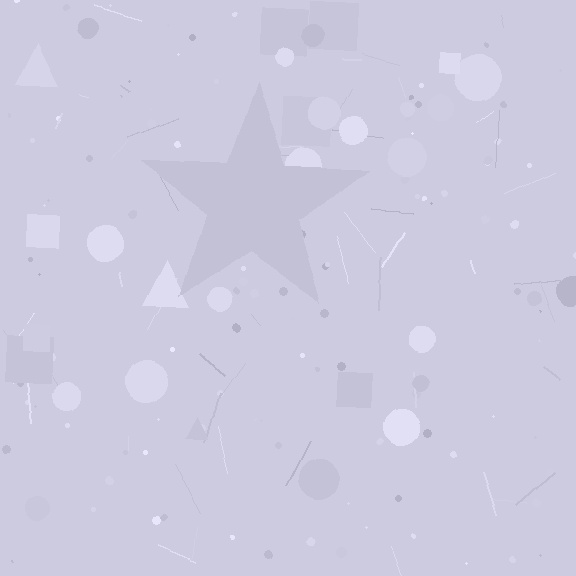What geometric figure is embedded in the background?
A star is embedded in the background.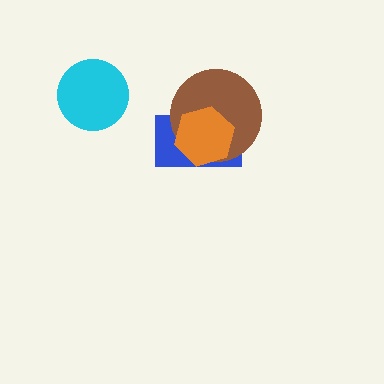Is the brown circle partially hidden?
Yes, it is partially covered by another shape.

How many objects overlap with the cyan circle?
0 objects overlap with the cyan circle.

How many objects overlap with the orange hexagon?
2 objects overlap with the orange hexagon.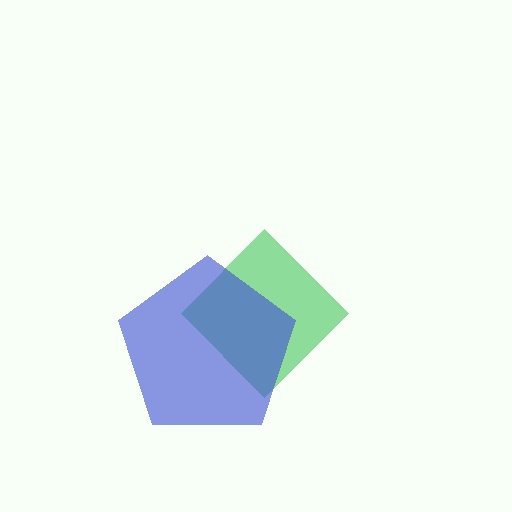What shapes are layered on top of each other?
The layered shapes are: a green diamond, a blue pentagon.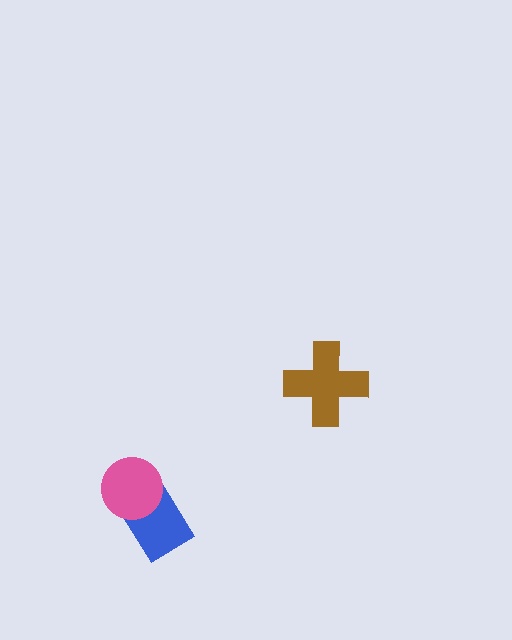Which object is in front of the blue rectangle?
The pink circle is in front of the blue rectangle.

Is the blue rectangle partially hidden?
Yes, it is partially covered by another shape.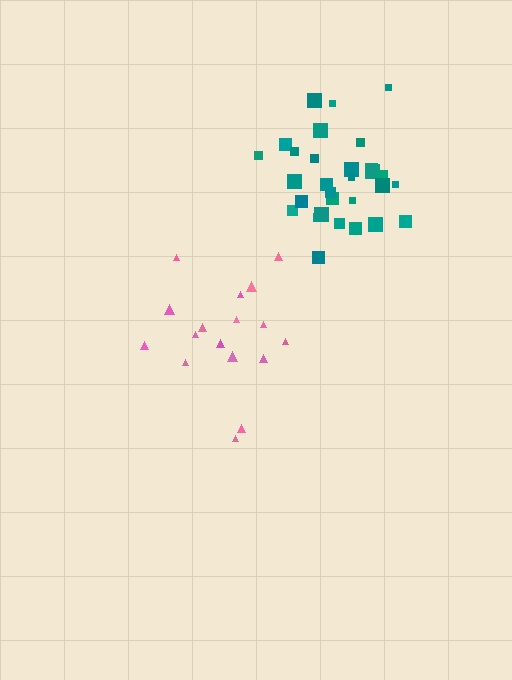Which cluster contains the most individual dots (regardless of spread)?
Teal (30).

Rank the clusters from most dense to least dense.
teal, pink.